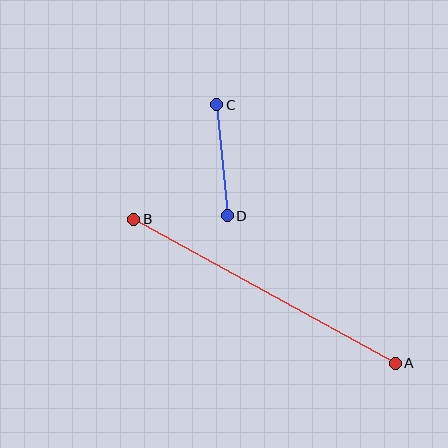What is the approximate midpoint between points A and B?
The midpoint is at approximately (264, 291) pixels.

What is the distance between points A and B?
The distance is approximately 298 pixels.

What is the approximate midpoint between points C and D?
The midpoint is at approximately (222, 160) pixels.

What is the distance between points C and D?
The distance is approximately 112 pixels.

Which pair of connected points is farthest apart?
Points A and B are farthest apart.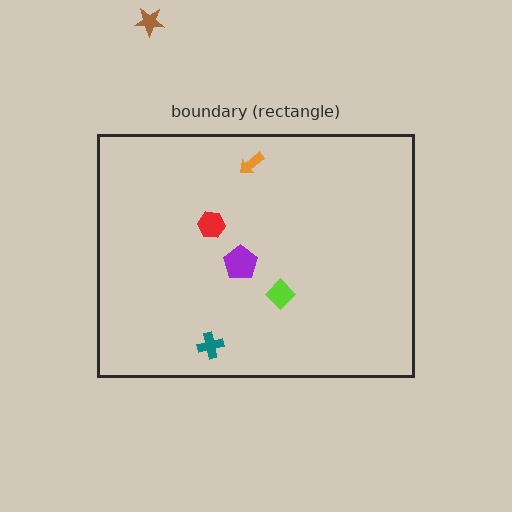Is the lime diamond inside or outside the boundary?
Inside.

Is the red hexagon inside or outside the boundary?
Inside.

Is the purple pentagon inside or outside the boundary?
Inside.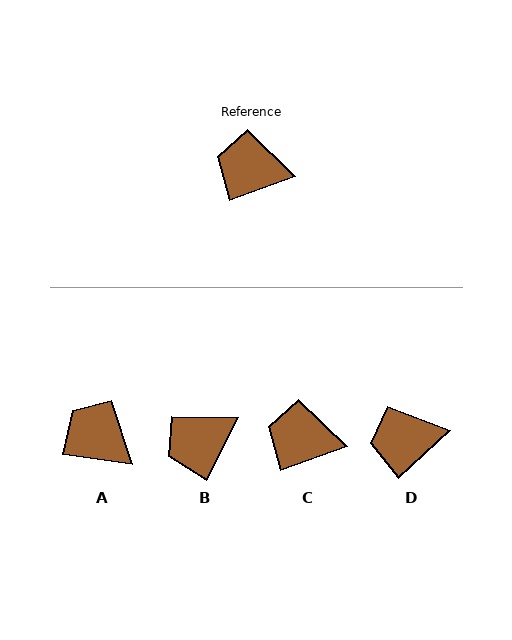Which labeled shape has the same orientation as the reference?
C.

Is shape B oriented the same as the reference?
No, it is off by about 44 degrees.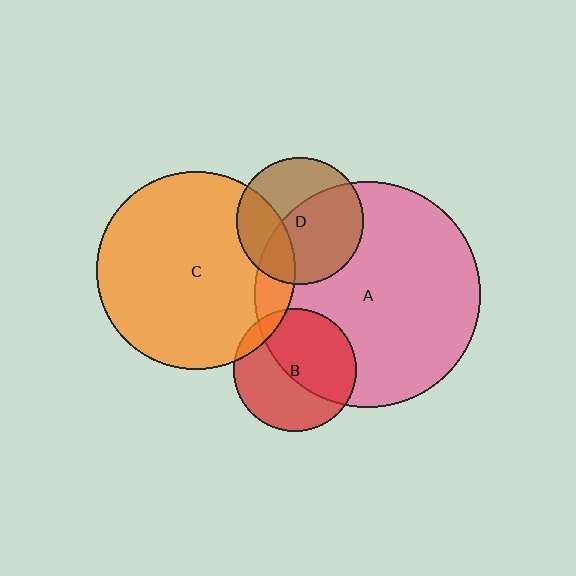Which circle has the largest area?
Circle A (pink).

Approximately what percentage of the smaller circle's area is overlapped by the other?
Approximately 10%.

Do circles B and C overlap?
Yes.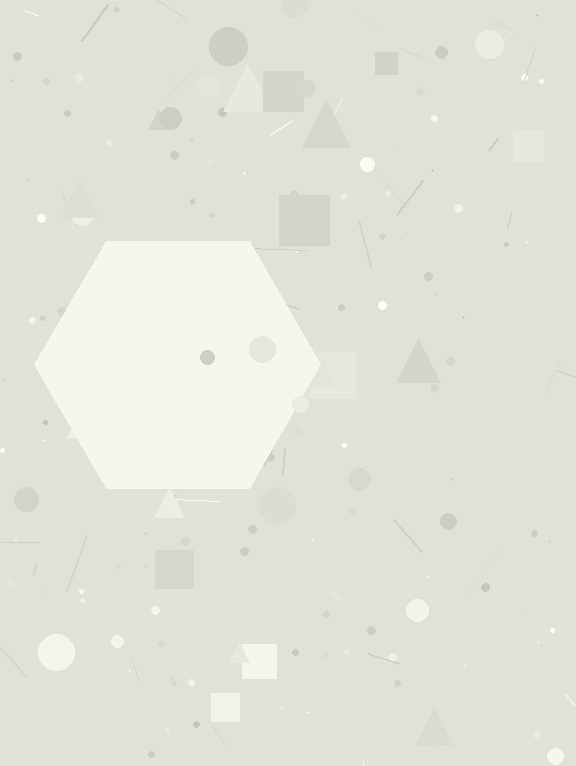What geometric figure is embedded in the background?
A hexagon is embedded in the background.